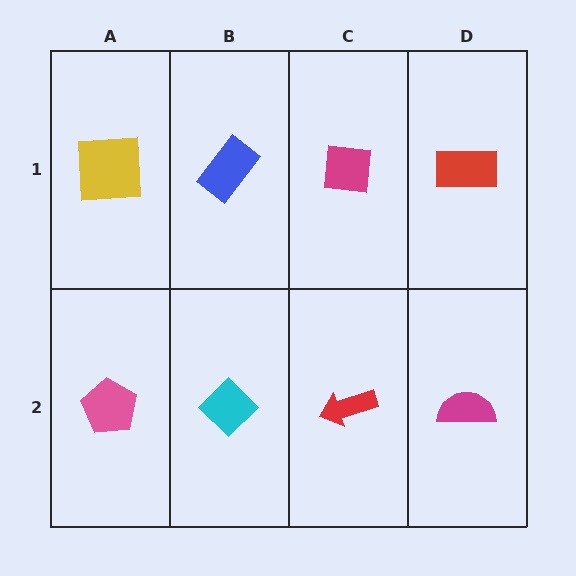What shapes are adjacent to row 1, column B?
A cyan diamond (row 2, column B), a yellow square (row 1, column A), a magenta square (row 1, column C).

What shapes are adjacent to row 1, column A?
A pink pentagon (row 2, column A), a blue rectangle (row 1, column B).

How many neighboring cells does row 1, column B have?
3.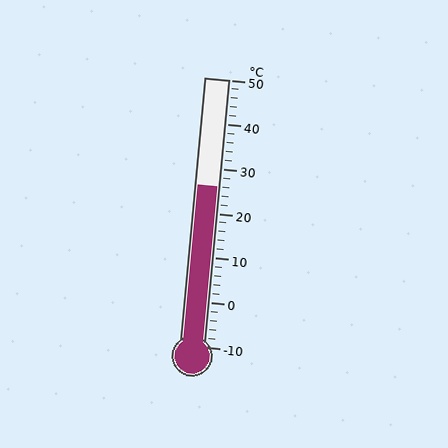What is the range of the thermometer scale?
The thermometer scale ranges from -10°C to 50°C.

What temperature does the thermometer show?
The thermometer shows approximately 26°C.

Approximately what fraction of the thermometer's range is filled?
The thermometer is filled to approximately 60% of its range.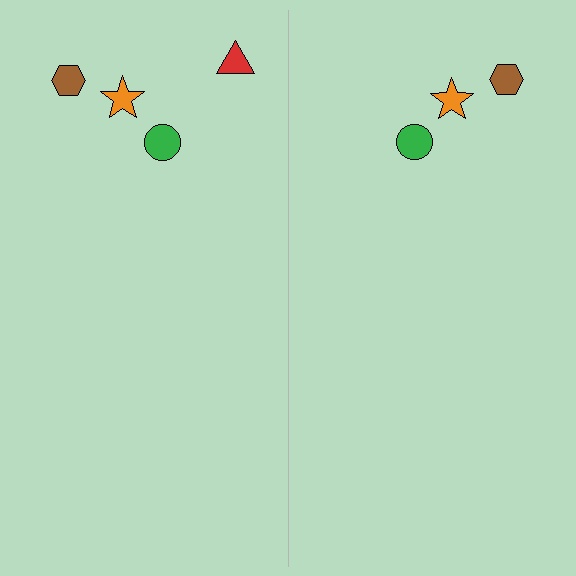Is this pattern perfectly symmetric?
No, the pattern is not perfectly symmetric. A red triangle is missing from the right side.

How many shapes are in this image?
There are 7 shapes in this image.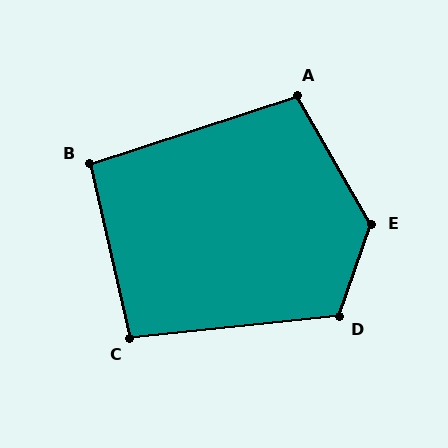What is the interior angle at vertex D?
Approximately 115 degrees (obtuse).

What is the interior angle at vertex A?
Approximately 102 degrees (obtuse).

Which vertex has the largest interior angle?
E, at approximately 131 degrees.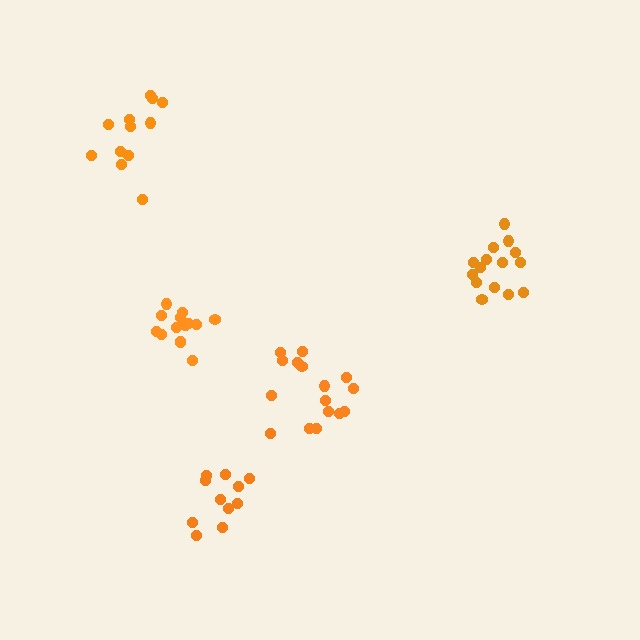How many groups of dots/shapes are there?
There are 5 groups.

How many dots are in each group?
Group 1: 15 dots, Group 2: 15 dots, Group 3: 12 dots, Group 4: 15 dots, Group 5: 12 dots (69 total).